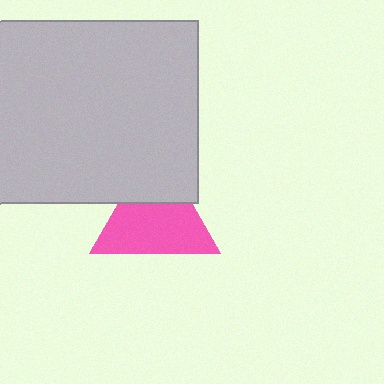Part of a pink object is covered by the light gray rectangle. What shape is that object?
It is a triangle.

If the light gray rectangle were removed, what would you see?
You would see the complete pink triangle.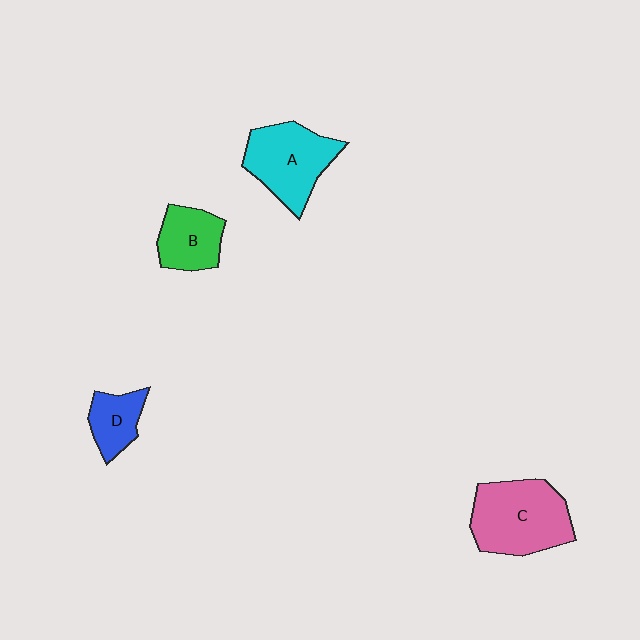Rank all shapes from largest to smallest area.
From largest to smallest: C (pink), A (cyan), B (green), D (blue).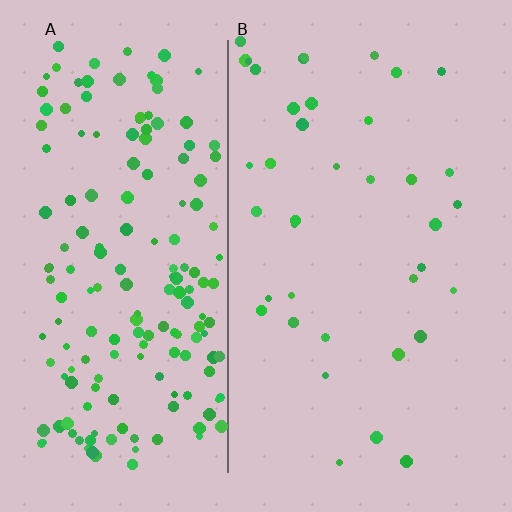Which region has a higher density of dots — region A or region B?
A (the left).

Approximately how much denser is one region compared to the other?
Approximately 4.7× — region A over region B.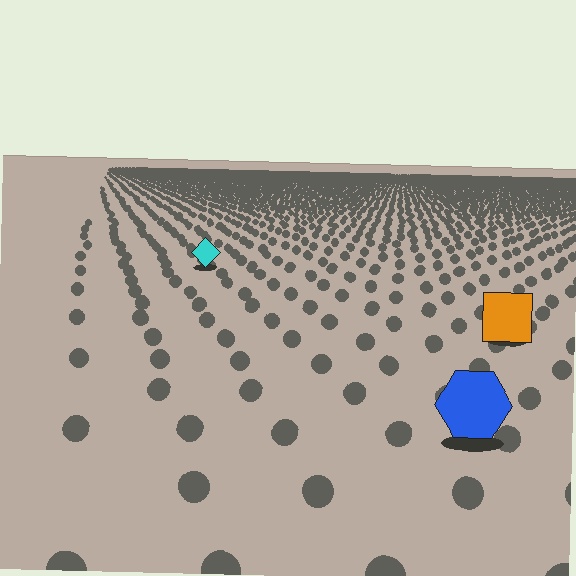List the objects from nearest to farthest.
From nearest to farthest: the blue hexagon, the orange square, the cyan diamond.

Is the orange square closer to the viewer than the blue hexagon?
No. The blue hexagon is closer — you can tell from the texture gradient: the ground texture is coarser near it.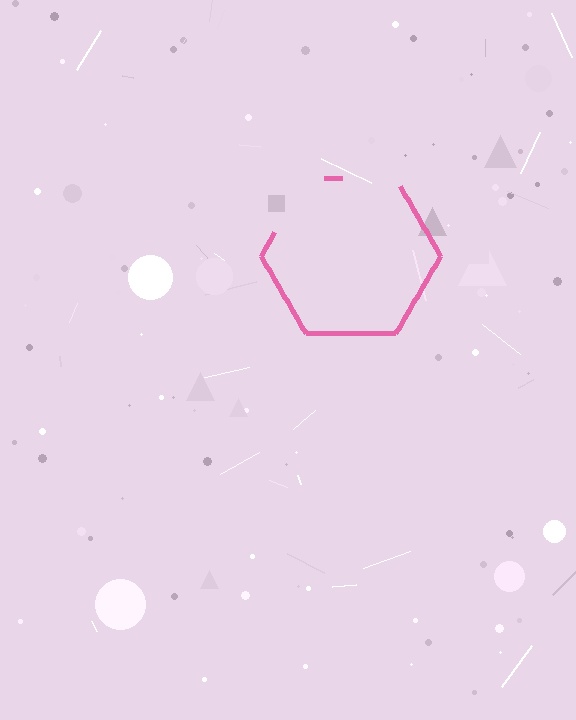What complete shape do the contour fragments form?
The contour fragments form a hexagon.